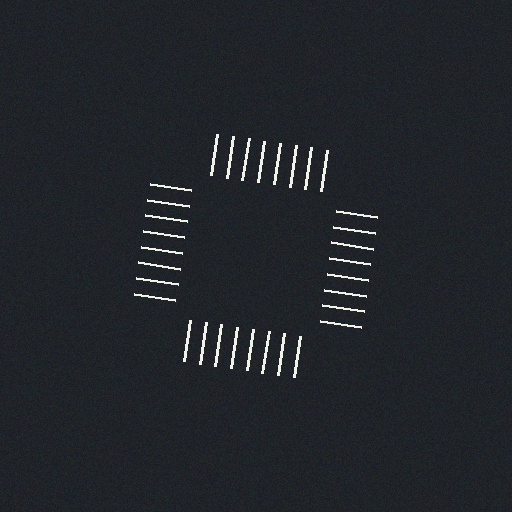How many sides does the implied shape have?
4 sides — the line-ends trace a square.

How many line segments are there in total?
32 — 8 along each of the 4 edges.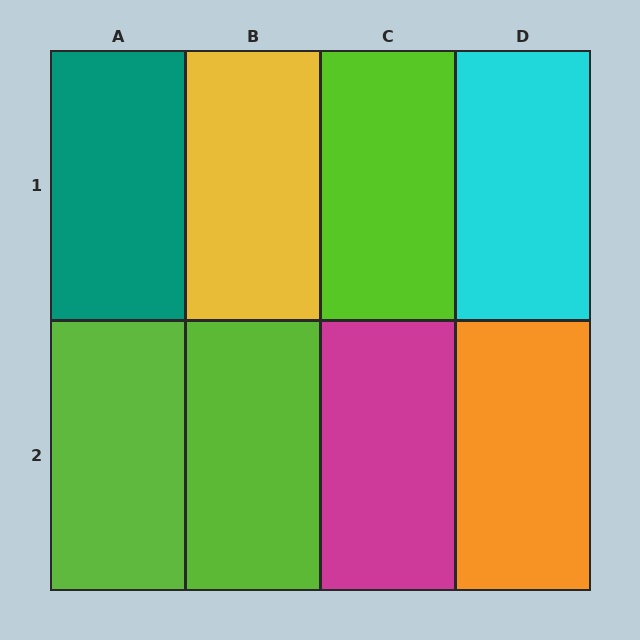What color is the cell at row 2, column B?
Lime.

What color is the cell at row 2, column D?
Orange.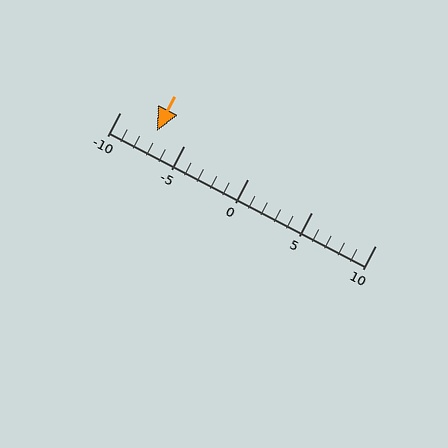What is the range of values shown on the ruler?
The ruler shows values from -10 to 10.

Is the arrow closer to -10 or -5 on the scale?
The arrow is closer to -5.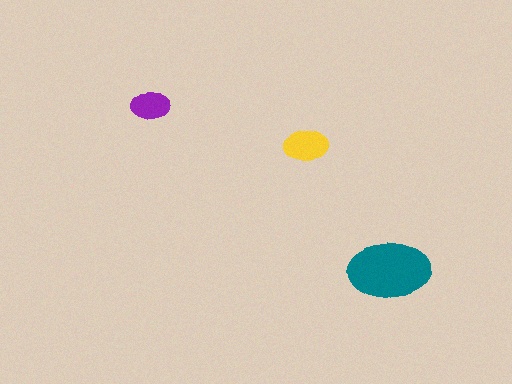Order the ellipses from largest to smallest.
the teal one, the yellow one, the purple one.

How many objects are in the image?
There are 3 objects in the image.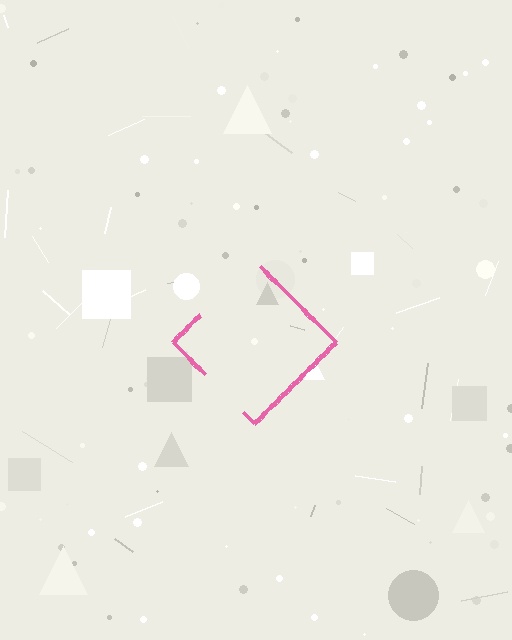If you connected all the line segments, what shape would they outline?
They would outline a diamond.